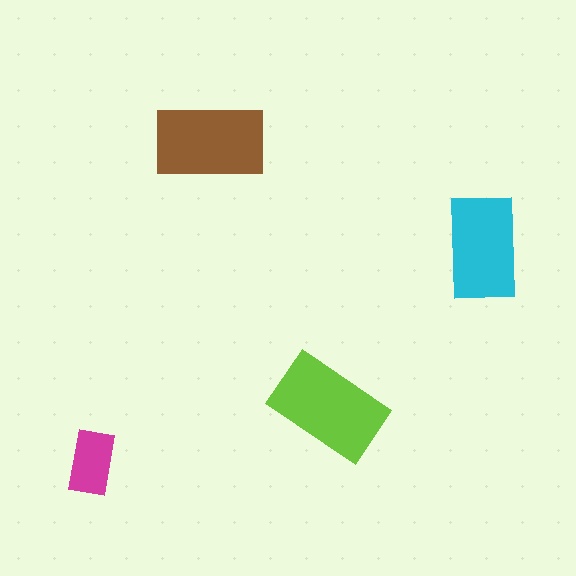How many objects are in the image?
There are 4 objects in the image.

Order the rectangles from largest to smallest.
the lime one, the brown one, the cyan one, the magenta one.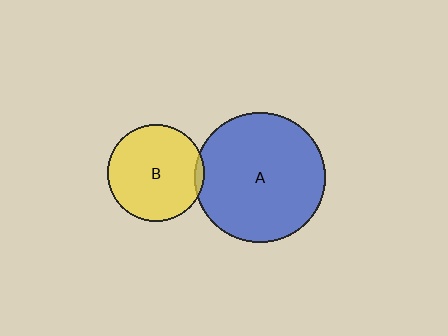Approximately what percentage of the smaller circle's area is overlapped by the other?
Approximately 5%.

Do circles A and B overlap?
Yes.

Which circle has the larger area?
Circle A (blue).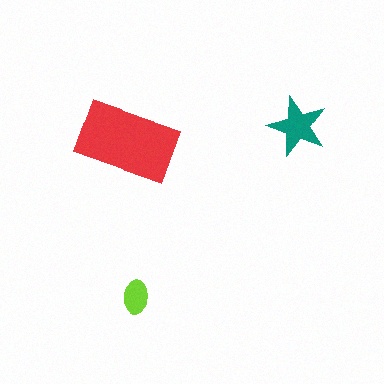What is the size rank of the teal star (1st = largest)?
2nd.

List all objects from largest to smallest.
The red rectangle, the teal star, the lime ellipse.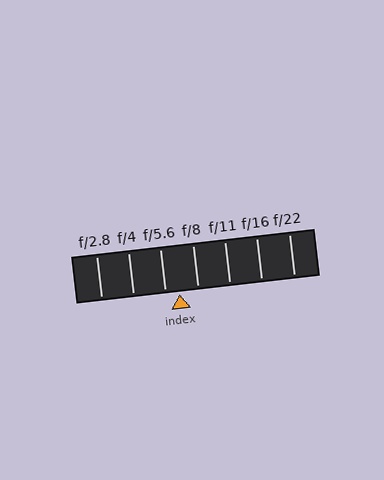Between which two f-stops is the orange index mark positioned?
The index mark is between f/5.6 and f/8.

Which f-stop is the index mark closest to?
The index mark is closest to f/5.6.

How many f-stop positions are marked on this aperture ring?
There are 7 f-stop positions marked.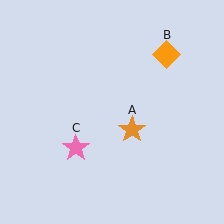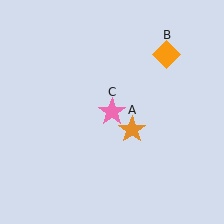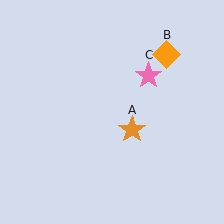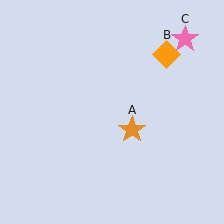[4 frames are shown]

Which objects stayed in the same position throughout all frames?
Orange star (object A) and orange diamond (object B) remained stationary.